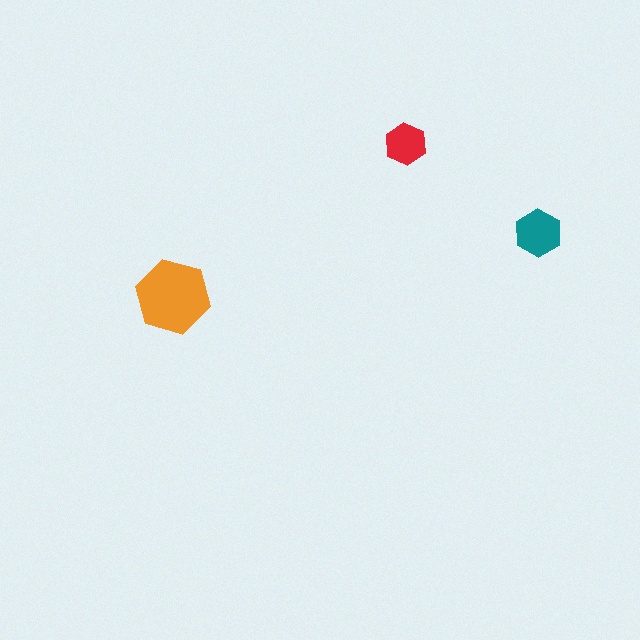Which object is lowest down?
The orange hexagon is bottommost.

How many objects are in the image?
There are 3 objects in the image.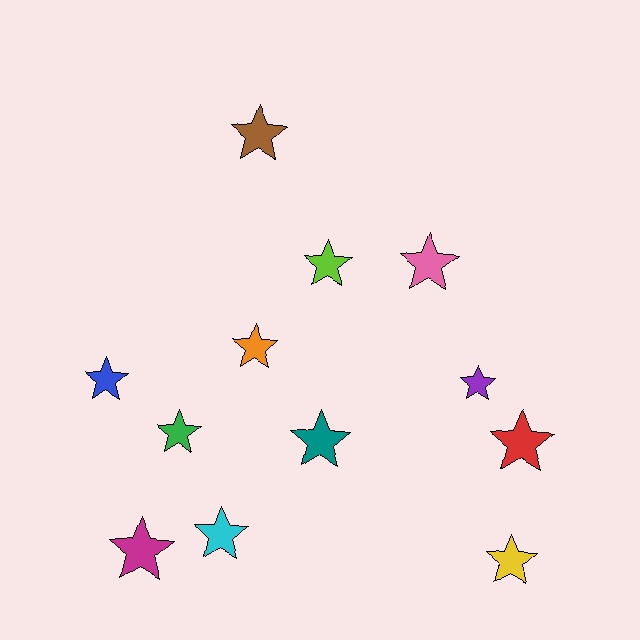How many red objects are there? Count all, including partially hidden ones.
There is 1 red object.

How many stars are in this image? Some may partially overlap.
There are 12 stars.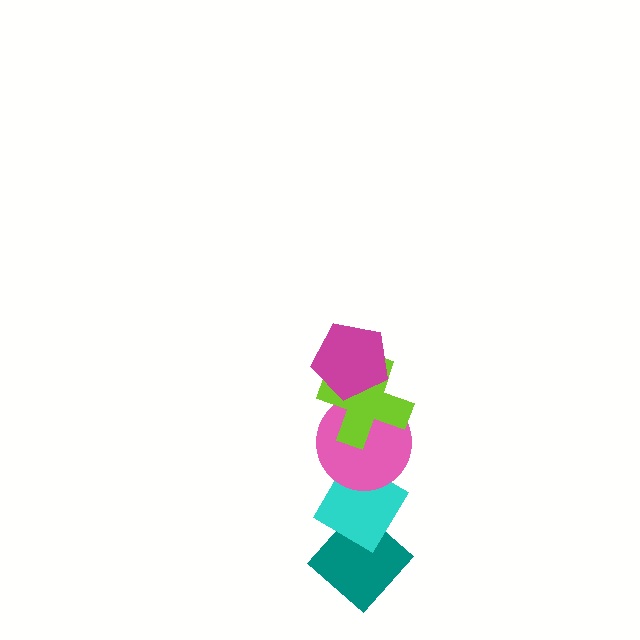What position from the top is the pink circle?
The pink circle is 3rd from the top.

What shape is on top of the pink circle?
The lime cross is on top of the pink circle.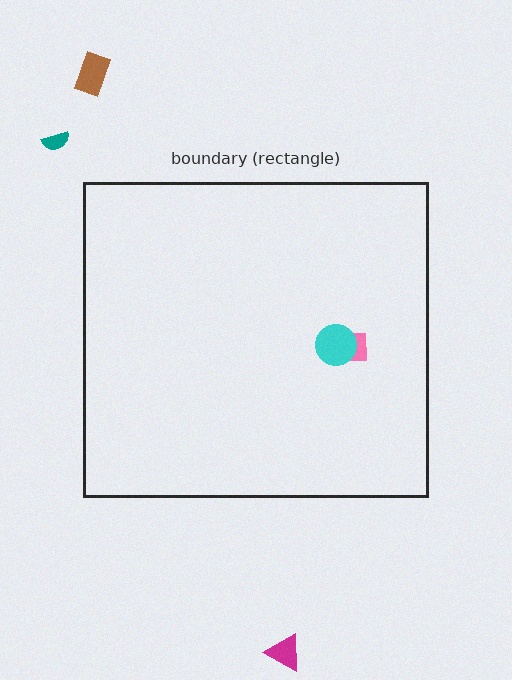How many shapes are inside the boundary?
2 inside, 3 outside.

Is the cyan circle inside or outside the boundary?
Inside.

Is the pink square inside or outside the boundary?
Inside.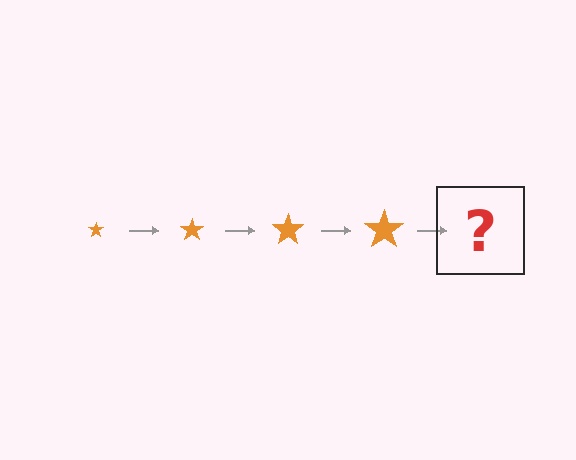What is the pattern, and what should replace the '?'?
The pattern is that the star gets progressively larger each step. The '?' should be an orange star, larger than the previous one.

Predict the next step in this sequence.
The next step is an orange star, larger than the previous one.